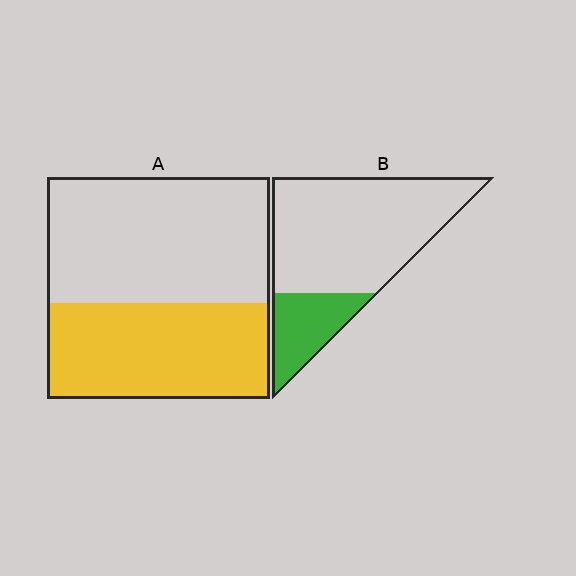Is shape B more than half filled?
No.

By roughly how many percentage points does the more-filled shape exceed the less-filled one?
By roughly 20 percentage points (A over B).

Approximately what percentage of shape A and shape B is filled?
A is approximately 45% and B is approximately 25%.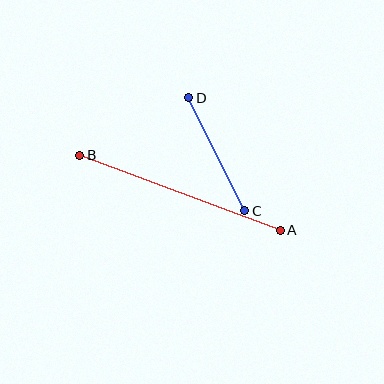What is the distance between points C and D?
The distance is approximately 126 pixels.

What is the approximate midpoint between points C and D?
The midpoint is at approximately (217, 154) pixels.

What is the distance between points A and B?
The distance is approximately 214 pixels.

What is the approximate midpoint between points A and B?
The midpoint is at approximately (180, 193) pixels.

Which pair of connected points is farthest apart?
Points A and B are farthest apart.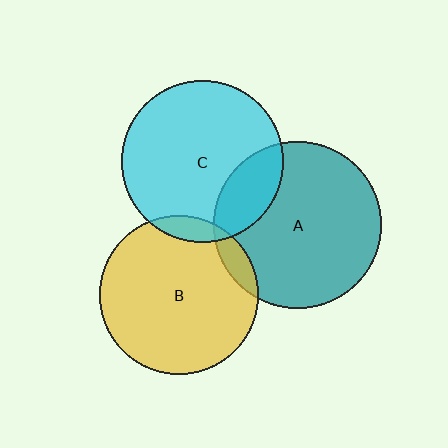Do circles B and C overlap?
Yes.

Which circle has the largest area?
Circle A (teal).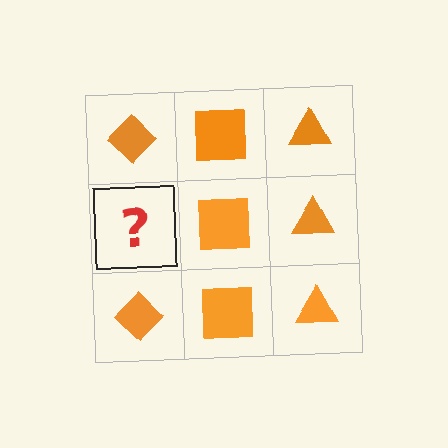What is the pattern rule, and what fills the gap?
The rule is that each column has a consistent shape. The gap should be filled with an orange diamond.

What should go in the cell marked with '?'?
The missing cell should contain an orange diamond.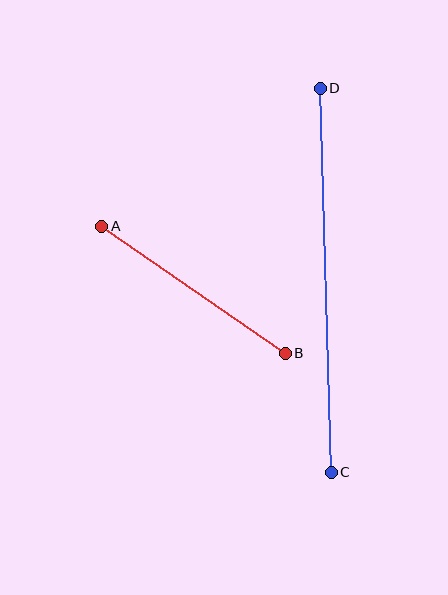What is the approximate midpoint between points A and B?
The midpoint is at approximately (194, 290) pixels.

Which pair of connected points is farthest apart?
Points C and D are farthest apart.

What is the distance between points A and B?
The distance is approximately 223 pixels.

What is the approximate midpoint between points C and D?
The midpoint is at approximately (326, 280) pixels.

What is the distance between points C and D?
The distance is approximately 384 pixels.